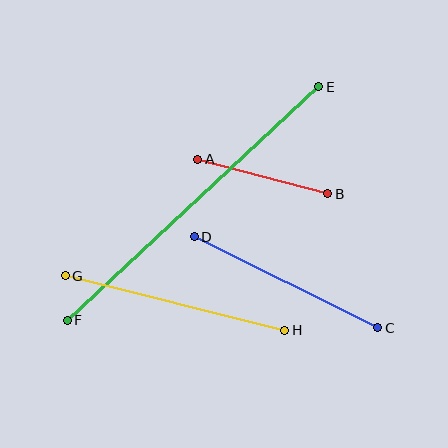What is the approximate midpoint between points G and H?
The midpoint is at approximately (175, 303) pixels.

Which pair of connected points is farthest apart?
Points E and F are farthest apart.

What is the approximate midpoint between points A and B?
The midpoint is at approximately (263, 176) pixels.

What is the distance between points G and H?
The distance is approximately 226 pixels.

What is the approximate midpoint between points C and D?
The midpoint is at approximately (286, 282) pixels.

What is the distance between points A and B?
The distance is approximately 134 pixels.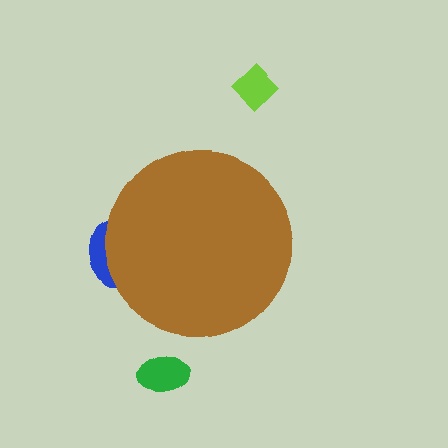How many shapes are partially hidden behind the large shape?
1 shape is partially hidden.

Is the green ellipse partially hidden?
No, the green ellipse is fully visible.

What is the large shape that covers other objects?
A brown circle.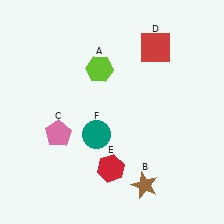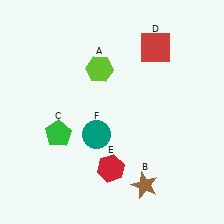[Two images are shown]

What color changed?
The pentagon (C) changed from pink in Image 1 to green in Image 2.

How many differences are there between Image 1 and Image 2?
There is 1 difference between the two images.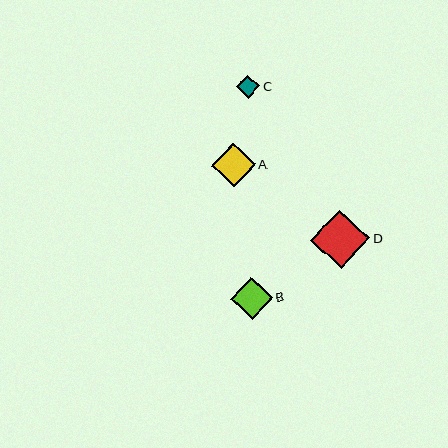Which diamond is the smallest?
Diamond C is the smallest with a size of approximately 23 pixels.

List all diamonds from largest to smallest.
From largest to smallest: D, A, B, C.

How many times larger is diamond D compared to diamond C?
Diamond D is approximately 2.5 times the size of diamond C.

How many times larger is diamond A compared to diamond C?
Diamond A is approximately 1.9 times the size of diamond C.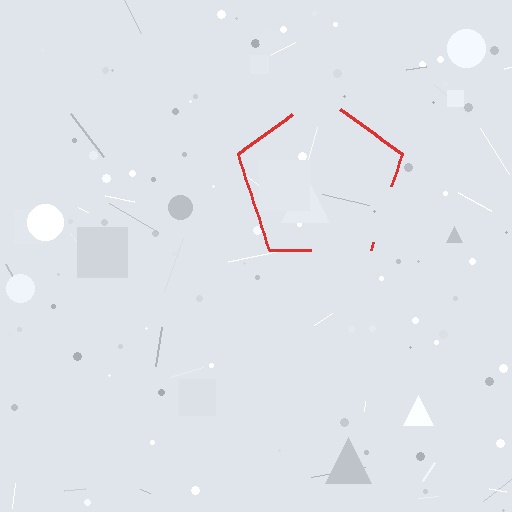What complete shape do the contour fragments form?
The contour fragments form a pentagon.